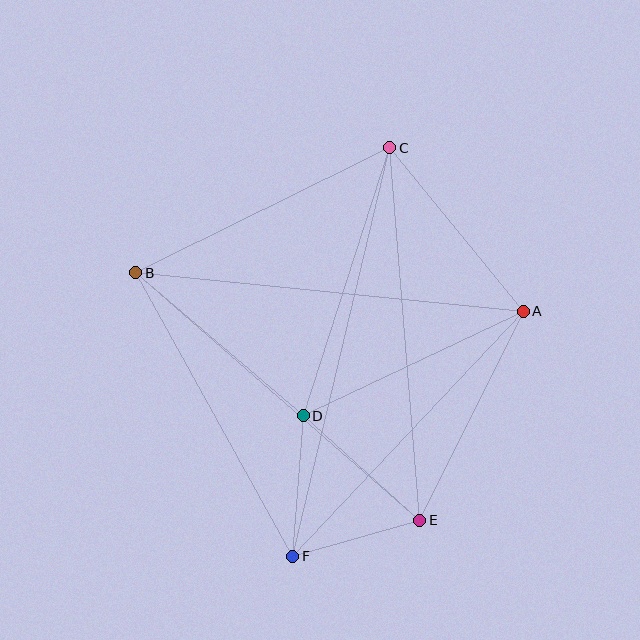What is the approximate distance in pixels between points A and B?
The distance between A and B is approximately 389 pixels.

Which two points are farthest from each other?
Points C and F are farthest from each other.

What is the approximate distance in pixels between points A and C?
The distance between A and C is approximately 211 pixels.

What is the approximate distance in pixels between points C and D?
The distance between C and D is approximately 282 pixels.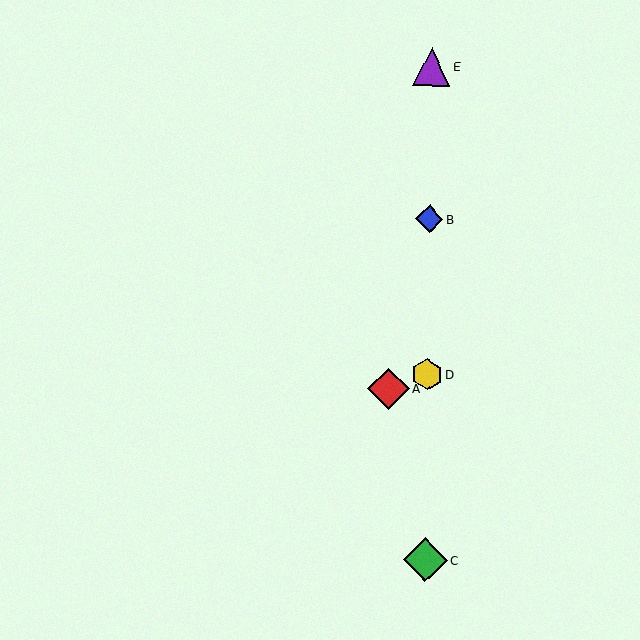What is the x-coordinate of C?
Object C is at x≈425.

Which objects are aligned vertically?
Objects B, C, D, E are aligned vertically.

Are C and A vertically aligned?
No, C is at x≈425 and A is at x≈389.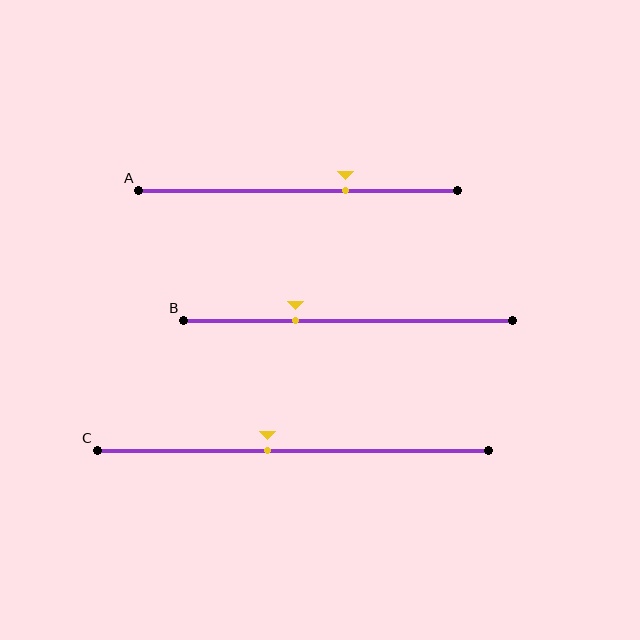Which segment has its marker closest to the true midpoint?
Segment C has its marker closest to the true midpoint.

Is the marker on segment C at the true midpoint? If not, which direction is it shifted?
No, the marker on segment C is shifted to the left by about 6% of the segment length.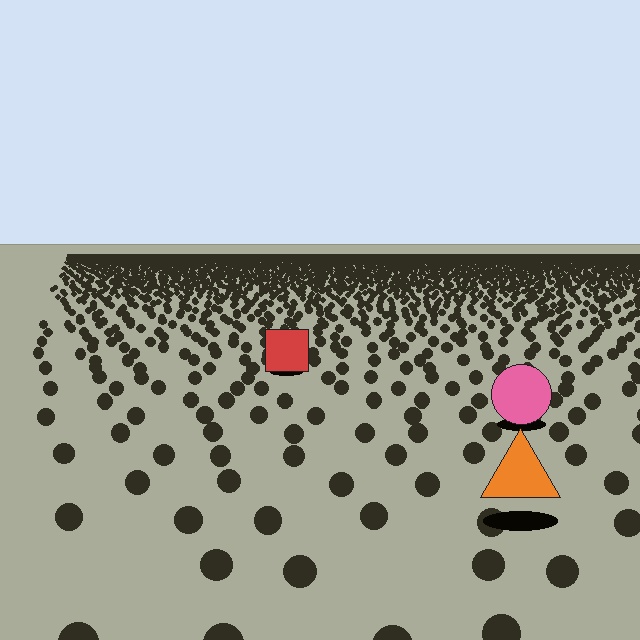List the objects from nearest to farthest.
From nearest to farthest: the orange triangle, the pink circle, the red square.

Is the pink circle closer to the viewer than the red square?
Yes. The pink circle is closer — you can tell from the texture gradient: the ground texture is coarser near it.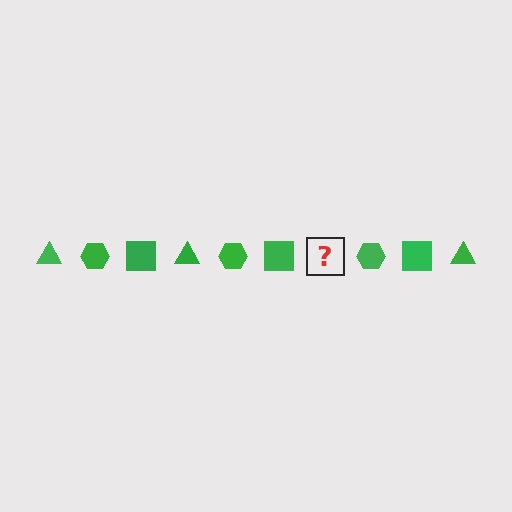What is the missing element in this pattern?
The missing element is a green triangle.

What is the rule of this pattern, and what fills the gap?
The rule is that the pattern cycles through triangle, hexagon, square shapes in green. The gap should be filled with a green triangle.